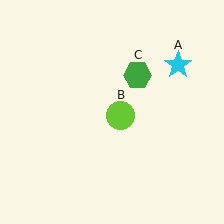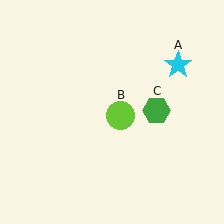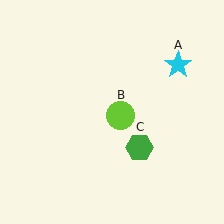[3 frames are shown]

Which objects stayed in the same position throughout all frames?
Cyan star (object A) and lime circle (object B) remained stationary.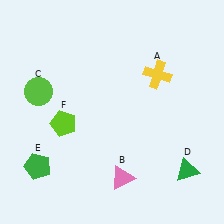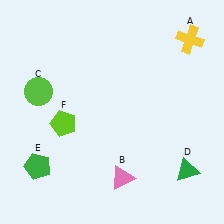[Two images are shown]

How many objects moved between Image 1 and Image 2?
1 object moved between the two images.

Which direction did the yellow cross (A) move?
The yellow cross (A) moved up.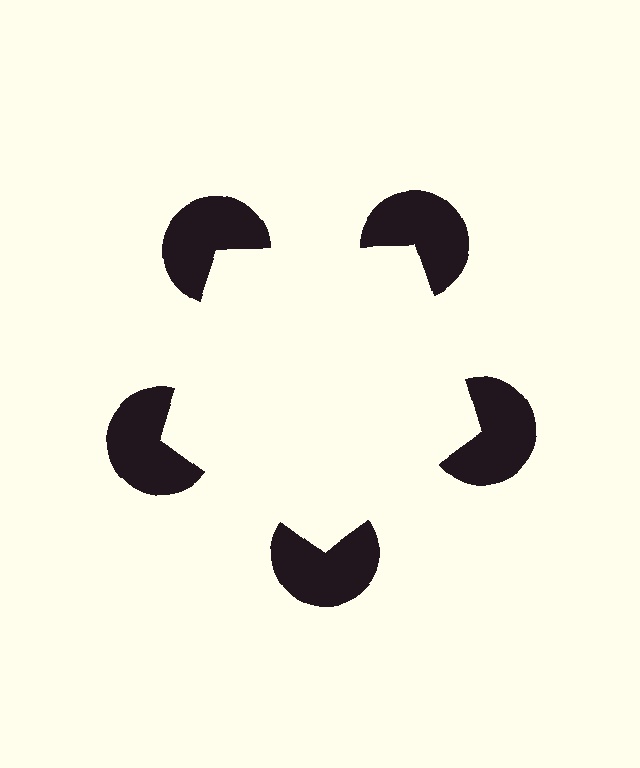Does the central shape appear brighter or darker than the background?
It typically appears slightly brighter than the background, even though no actual brightness change is drawn.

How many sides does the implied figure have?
5 sides.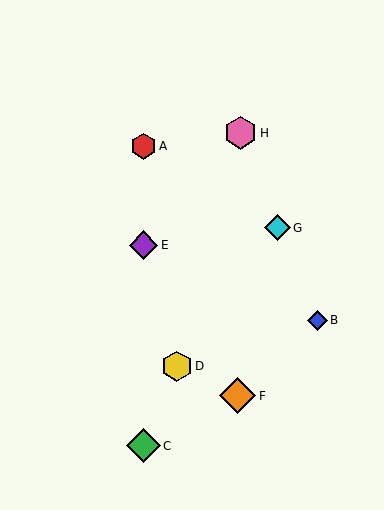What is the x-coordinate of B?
Object B is at x≈317.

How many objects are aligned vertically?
3 objects (A, C, E) are aligned vertically.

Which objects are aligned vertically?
Objects A, C, E are aligned vertically.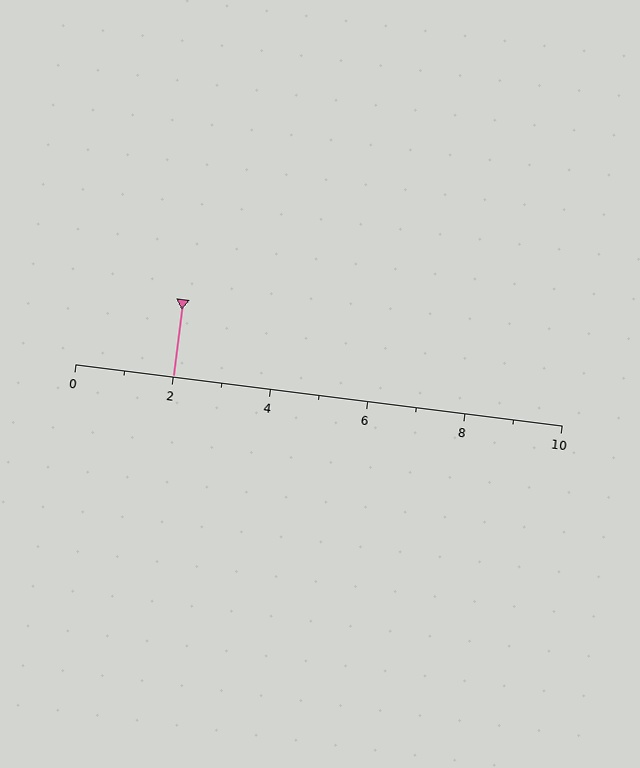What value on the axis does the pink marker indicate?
The marker indicates approximately 2.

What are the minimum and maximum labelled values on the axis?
The axis runs from 0 to 10.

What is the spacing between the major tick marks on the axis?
The major ticks are spaced 2 apart.